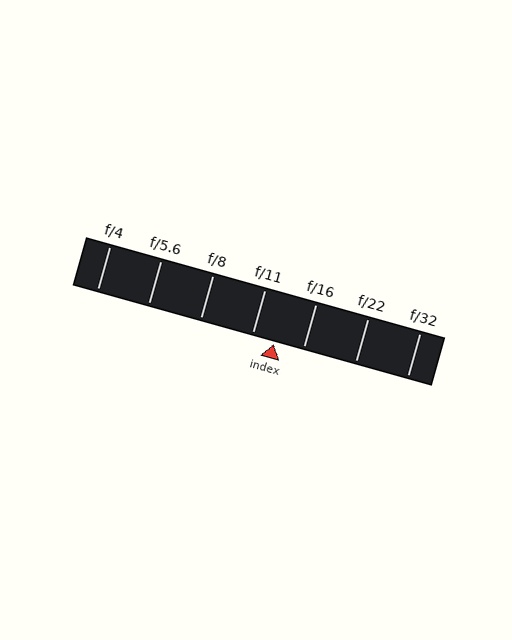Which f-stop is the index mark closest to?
The index mark is closest to f/11.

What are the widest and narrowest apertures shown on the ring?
The widest aperture shown is f/4 and the narrowest is f/32.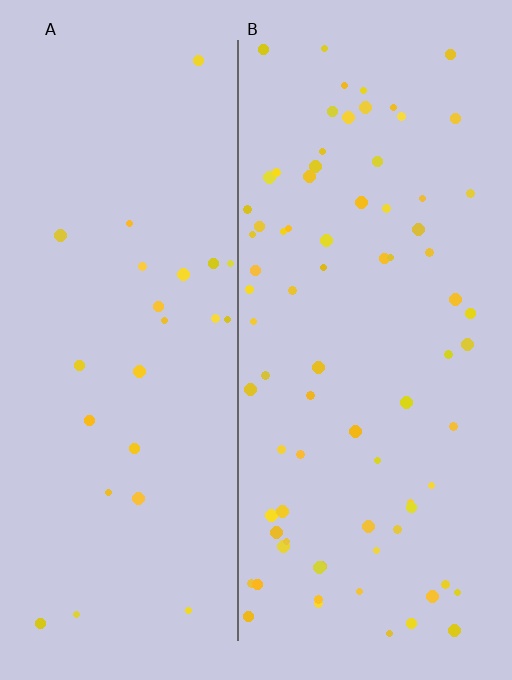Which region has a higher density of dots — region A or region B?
B (the right).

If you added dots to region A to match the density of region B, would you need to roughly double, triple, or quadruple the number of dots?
Approximately triple.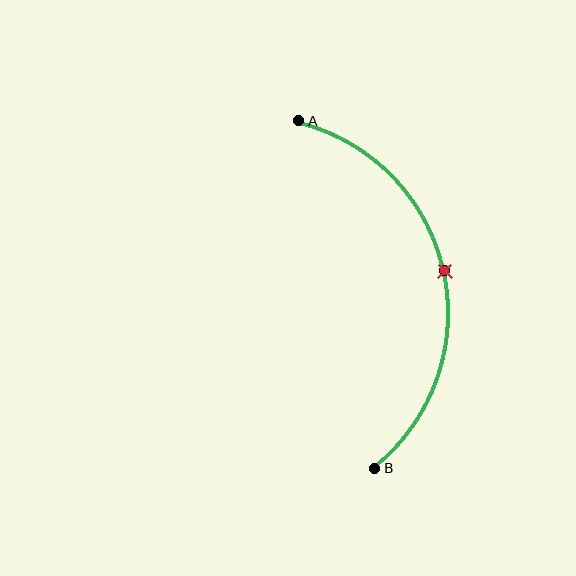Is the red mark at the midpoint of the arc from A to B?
Yes. The red mark lies on the arc at equal arc-length from both A and B — it is the arc midpoint.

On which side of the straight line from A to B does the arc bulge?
The arc bulges to the right of the straight line connecting A and B.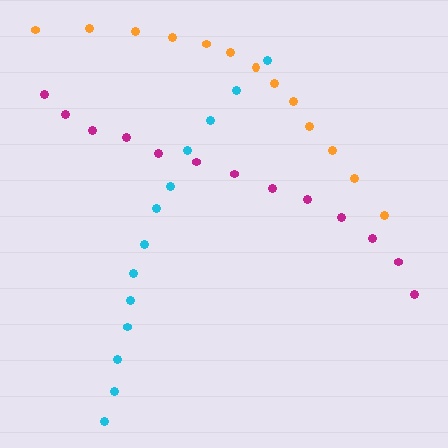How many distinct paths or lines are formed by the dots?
There are 3 distinct paths.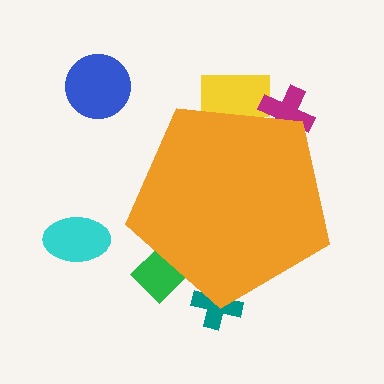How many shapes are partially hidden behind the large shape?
4 shapes are partially hidden.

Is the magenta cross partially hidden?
Yes, the magenta cross is partially hidden behind the orange pentagon.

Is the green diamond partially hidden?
Yes, the green diamond is partially hidden behind the orange pentagon.